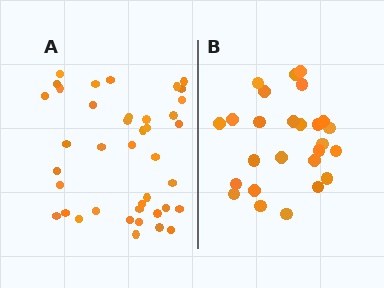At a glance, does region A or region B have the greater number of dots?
Region A (the left region) has more dots.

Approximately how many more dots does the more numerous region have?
Region A has approximately 15 more dots than region B.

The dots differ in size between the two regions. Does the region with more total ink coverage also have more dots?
No. Region B has more total ink coverage because its dots are larger, but region A actually contains more individual dots. Total area can be misleading — the number of items is what matters here.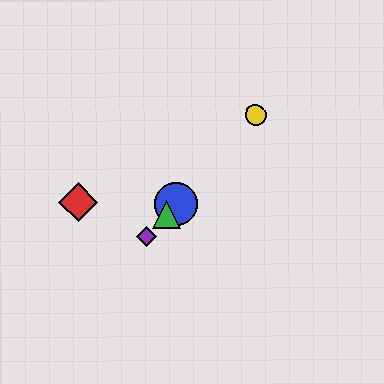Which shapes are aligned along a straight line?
The blue circle, the green triangle, the yellow circle, the purple diamond are aligned along a straight line.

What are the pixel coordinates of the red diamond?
The red diamond is at (78, 202).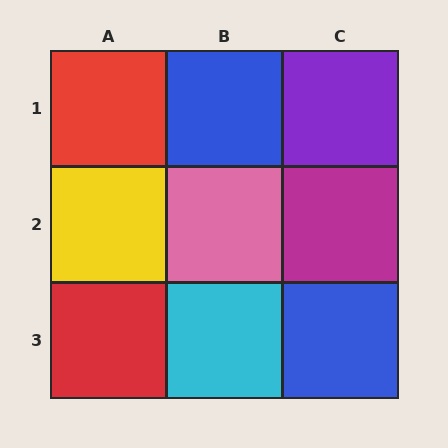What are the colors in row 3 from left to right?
Red, cyan, blue.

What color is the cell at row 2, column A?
Yellow.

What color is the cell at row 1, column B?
Blue.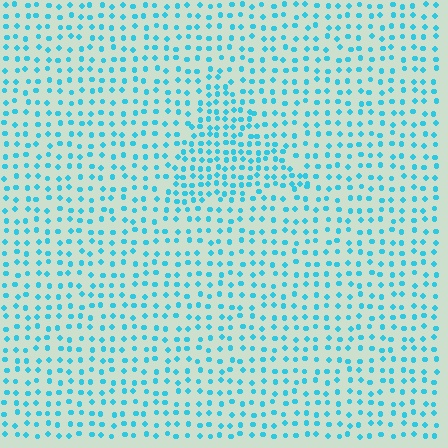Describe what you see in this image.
The image contains small cyan elements arranged at two different densities. A triangle-shaped region is visible where the elements are more densely packed than the surrounding area.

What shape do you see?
I see a triangle.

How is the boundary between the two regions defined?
The boundary is defined by a change in element density (approximately 1.7x ratio). All elements are the same color, size, and shape.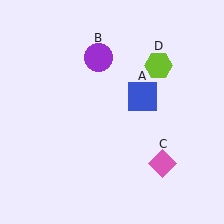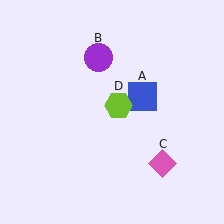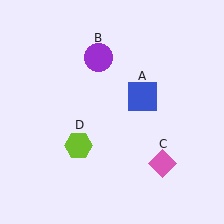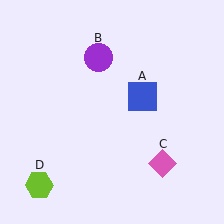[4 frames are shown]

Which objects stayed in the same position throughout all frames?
Blue square (object A) and purple circle (object B) and pink diamond (object C) remained stationary.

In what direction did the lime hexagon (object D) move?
The lime hexagon (object D) moved down and to the left.